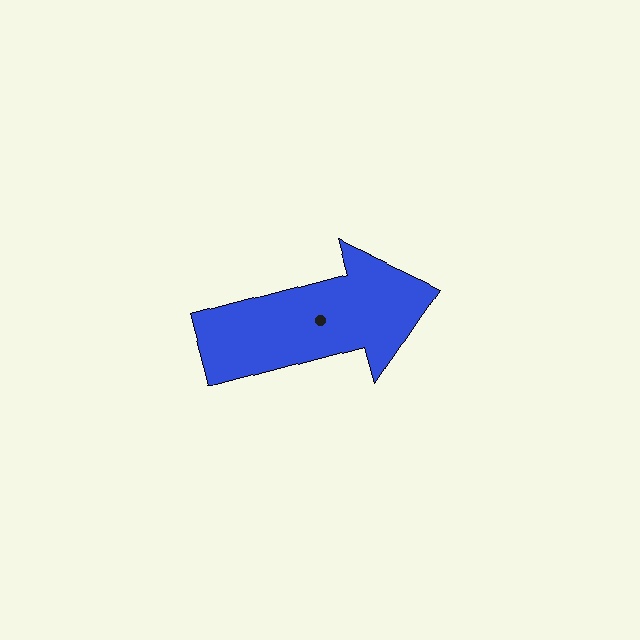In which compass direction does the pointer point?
East.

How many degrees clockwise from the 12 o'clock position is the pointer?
Approximately 75 degrees.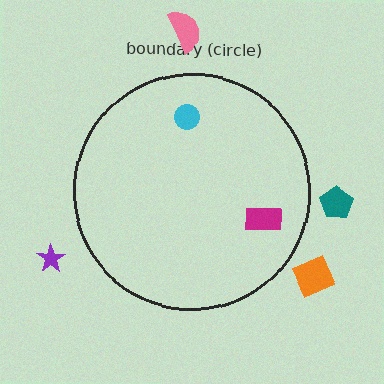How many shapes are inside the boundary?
2 inside, 4 outside.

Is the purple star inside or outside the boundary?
Outside.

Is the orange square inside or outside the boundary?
Outside.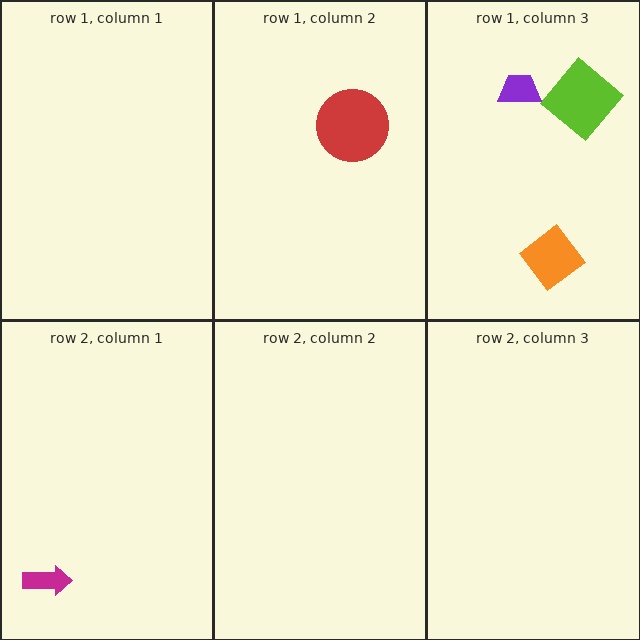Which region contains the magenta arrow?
The row 2, column 1 region.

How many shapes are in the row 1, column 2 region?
1.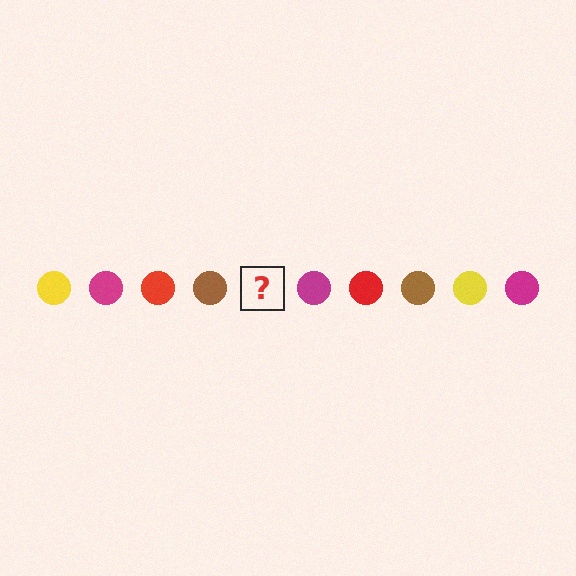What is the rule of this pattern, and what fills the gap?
The rule is that the pattern cycles through yellow, magenta, red, brown circles. The gap should be filled with a yellow circle.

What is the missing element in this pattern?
The missing element is a yellow circle.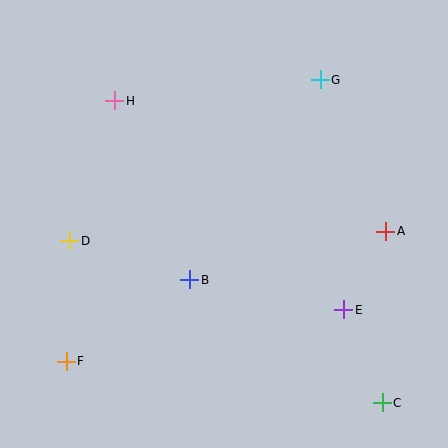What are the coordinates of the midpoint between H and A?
The midpoint between H and A is at (250, 166).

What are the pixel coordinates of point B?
Point B is at (190, 280).